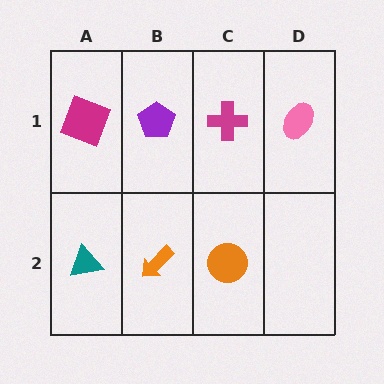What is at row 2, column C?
An orange circle.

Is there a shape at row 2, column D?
No, that cell is empty.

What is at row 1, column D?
A pink ellipse.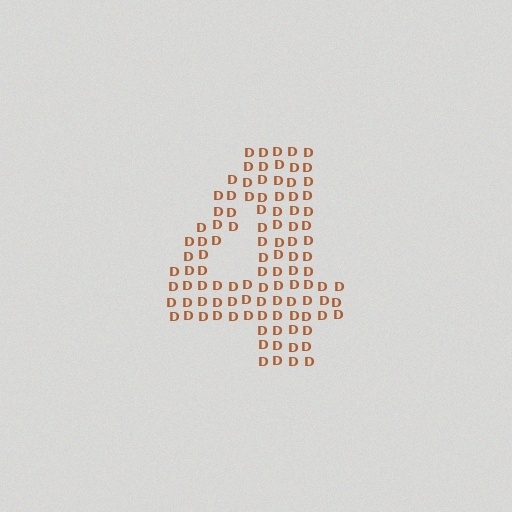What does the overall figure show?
The overall figure shows the digit 4.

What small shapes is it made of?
It is made of small letter D's.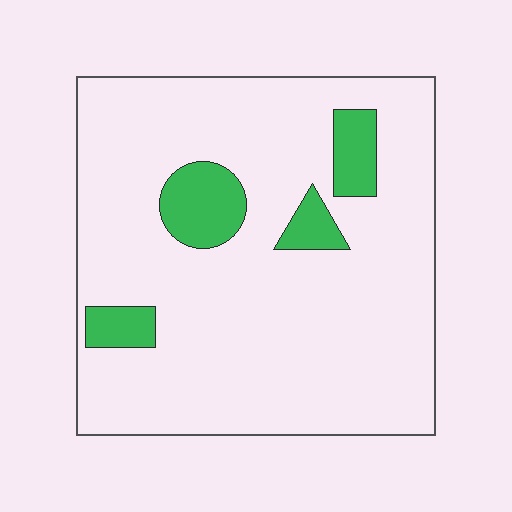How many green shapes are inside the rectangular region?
4.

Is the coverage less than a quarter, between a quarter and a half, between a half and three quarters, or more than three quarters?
Less than a quarter.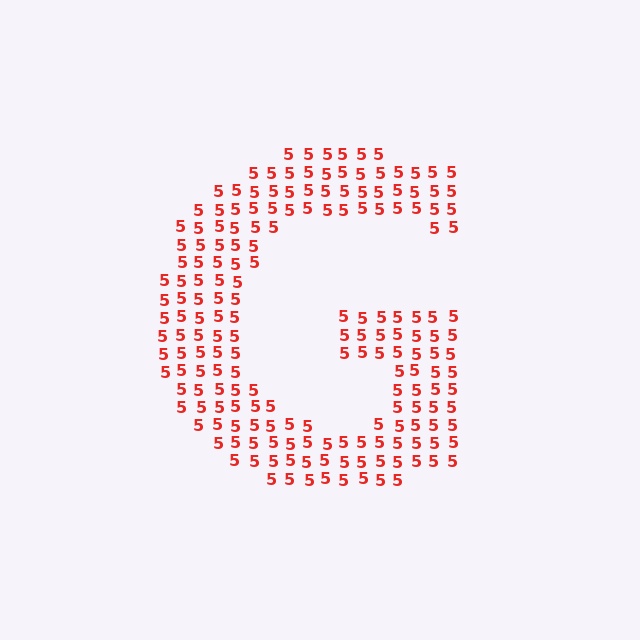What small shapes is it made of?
It is made of small digit 5's.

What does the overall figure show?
The overall figure shows the letter G.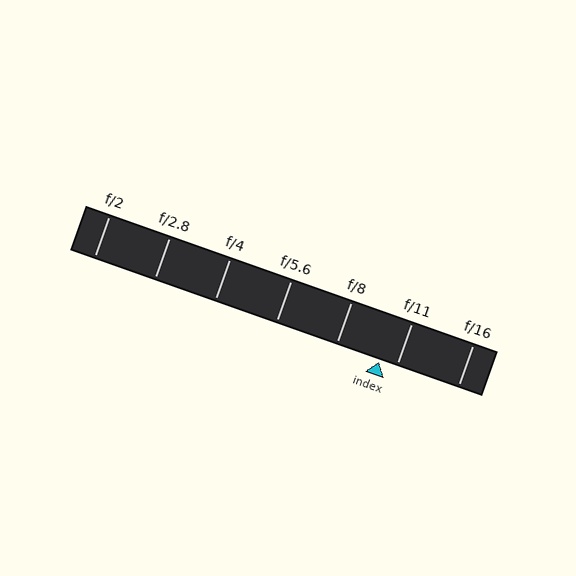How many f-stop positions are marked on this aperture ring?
There are 7 f-stop positions marked.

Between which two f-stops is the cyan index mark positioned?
The index mark is between f/8 and f/11.